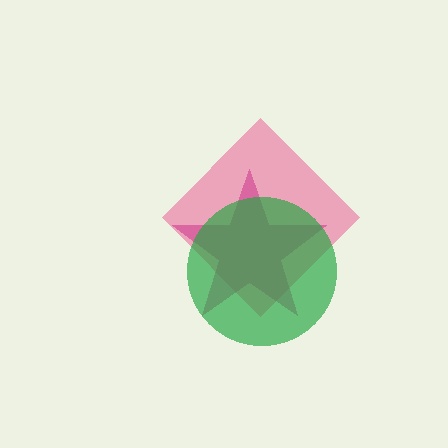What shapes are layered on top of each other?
The layered shapes are: a pink diamond, a magenta star, a green circle.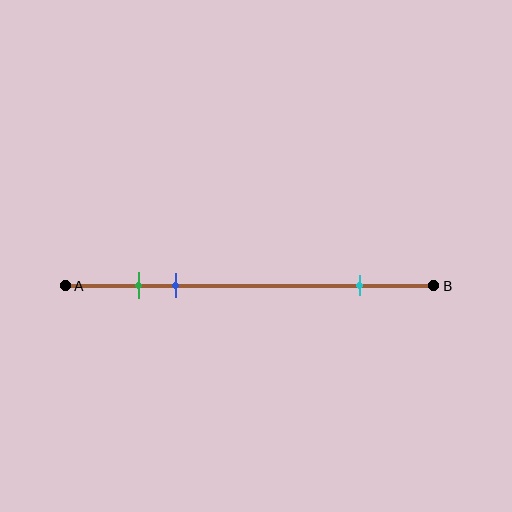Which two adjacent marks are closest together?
The green and blue marks are the closest adjacent pair.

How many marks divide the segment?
There are 3 marks dividing the segment.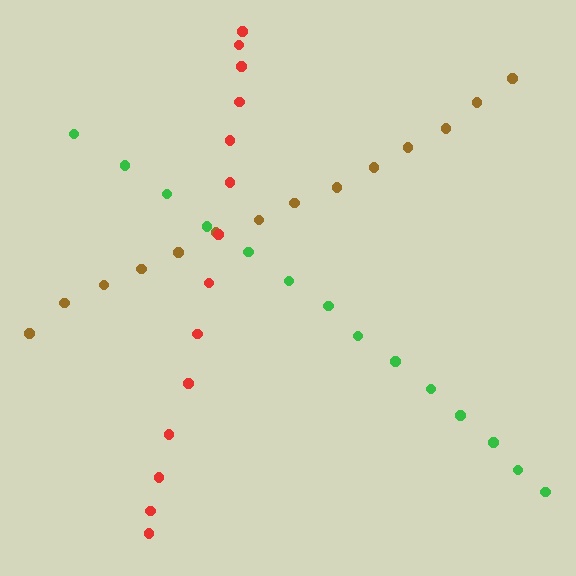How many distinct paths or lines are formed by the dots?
There are 3 distinct paths.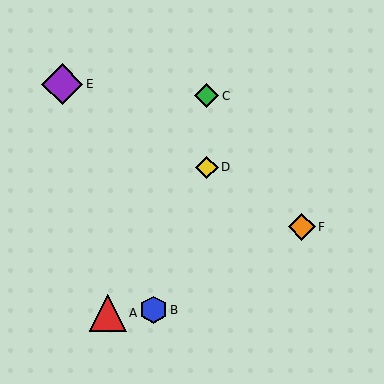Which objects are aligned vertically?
Objects C, D are aligned vertically.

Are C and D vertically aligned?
Yes, both are at x≈207.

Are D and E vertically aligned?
No, D is at x≈207 and E is at x≈62.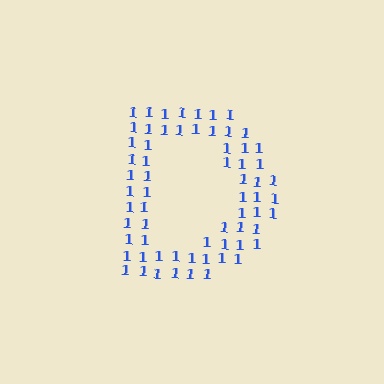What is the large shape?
The large shape is the letter D.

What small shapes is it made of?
It is made of small digit 1's.